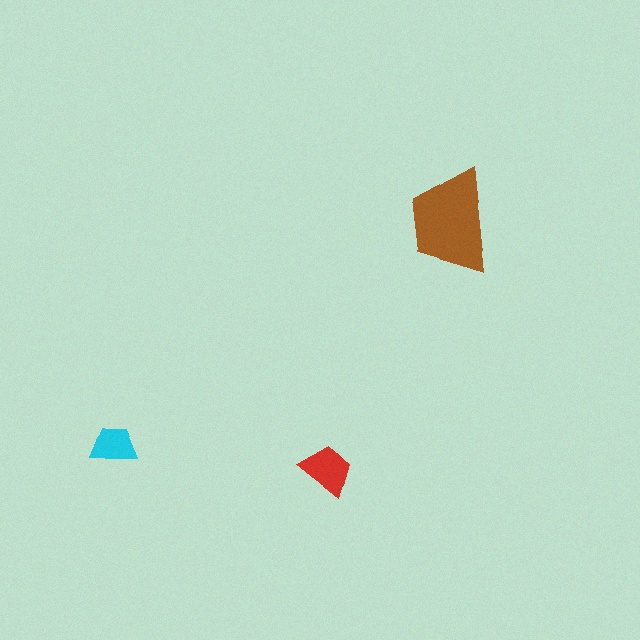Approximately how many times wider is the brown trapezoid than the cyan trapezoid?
About 2 times wider.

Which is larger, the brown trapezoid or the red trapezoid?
The brown one.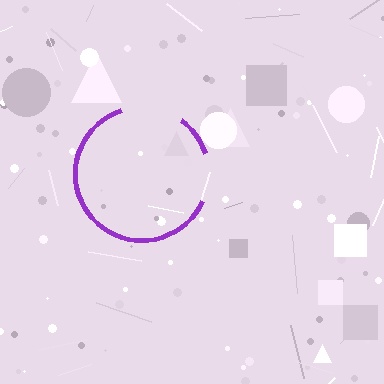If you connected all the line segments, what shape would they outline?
They would outline a circle.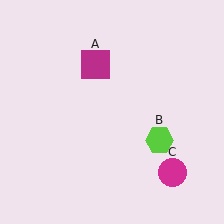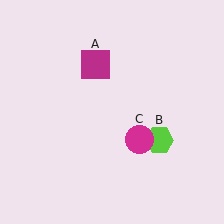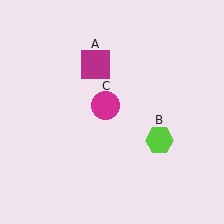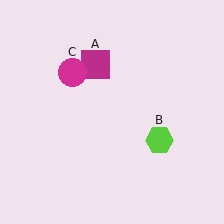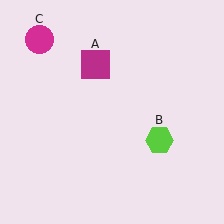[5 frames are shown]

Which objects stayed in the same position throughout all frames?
Magenta square (object A) and lime hexagon (object B) remained stationary.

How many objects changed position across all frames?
1 object changed position: magenta circle (object C).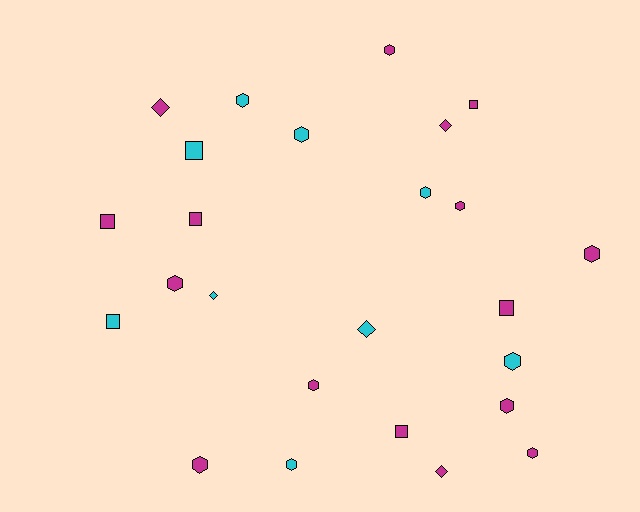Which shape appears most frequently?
Hexagon, with 13 objects.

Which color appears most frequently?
Magenta, with 16 objects.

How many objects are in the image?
There are 25 objects.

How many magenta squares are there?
There are 5 magenta squares.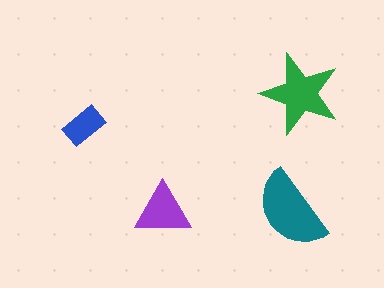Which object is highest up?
The green star is topmost.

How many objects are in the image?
There are 4 objects in the image.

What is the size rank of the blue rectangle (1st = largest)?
4th.